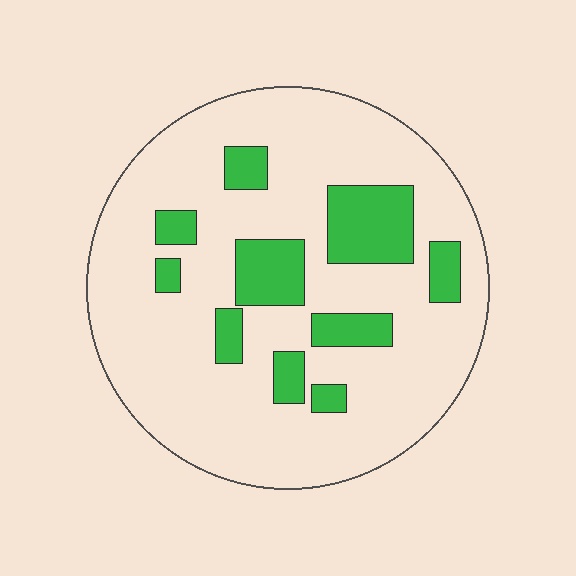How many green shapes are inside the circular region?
10.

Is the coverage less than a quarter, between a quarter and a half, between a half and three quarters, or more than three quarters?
Less than a quarter.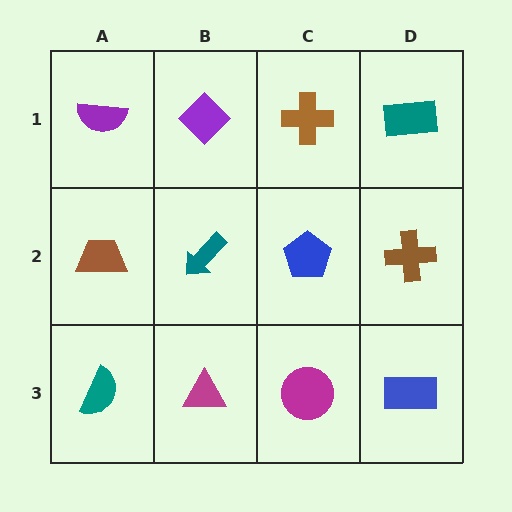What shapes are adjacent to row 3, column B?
A teal arrow (row 2, column B), a teal semicircle (row 3, column A), a magenta circle (row 3, column C).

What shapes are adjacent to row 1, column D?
A brown cross (row 2, column D), a brown cross (row 1, column C).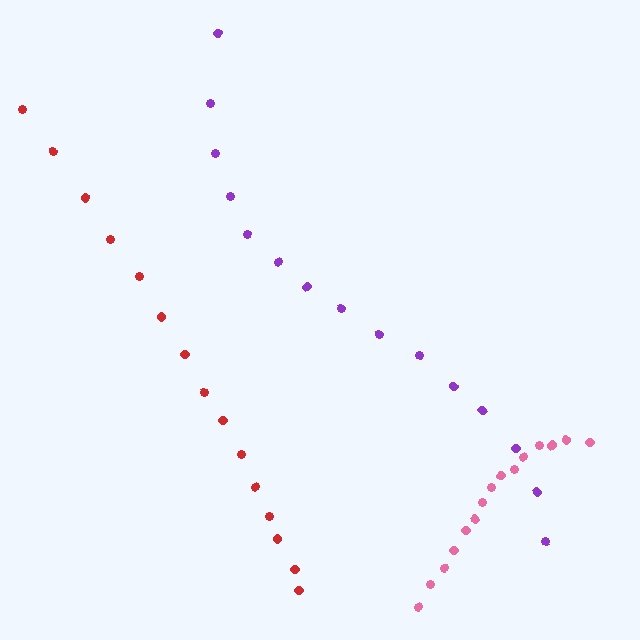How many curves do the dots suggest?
There are 3 distinct paths.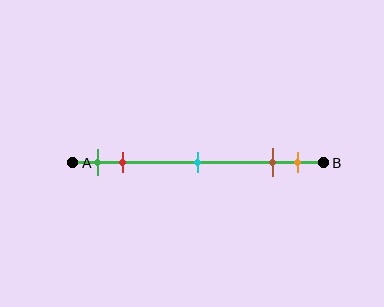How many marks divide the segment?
There are 5 marks dividing the segment.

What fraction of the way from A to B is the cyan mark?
The cyan mark is approximately 50% (0.5) of the way from A to B.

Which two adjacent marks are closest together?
The brown and orange marks are the closest adjacent pair.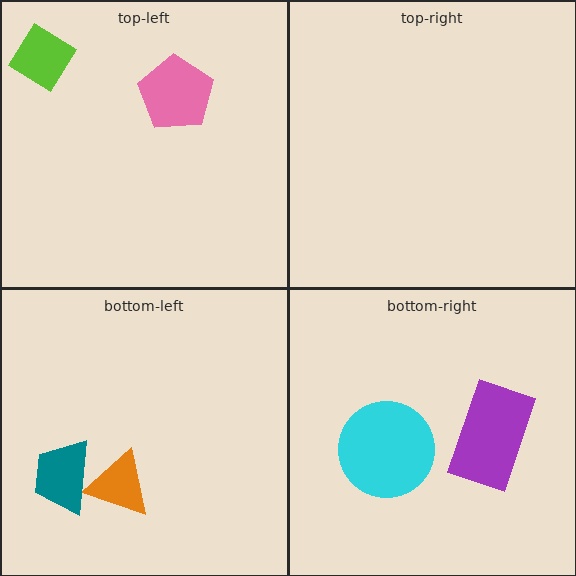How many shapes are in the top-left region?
2.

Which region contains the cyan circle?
The bottom-right region.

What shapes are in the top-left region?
The lime diamond, the pink pentagon.